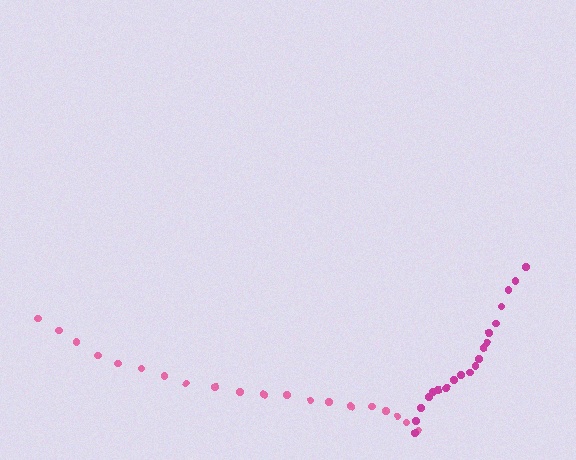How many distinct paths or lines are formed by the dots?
There are 2 distinct paths.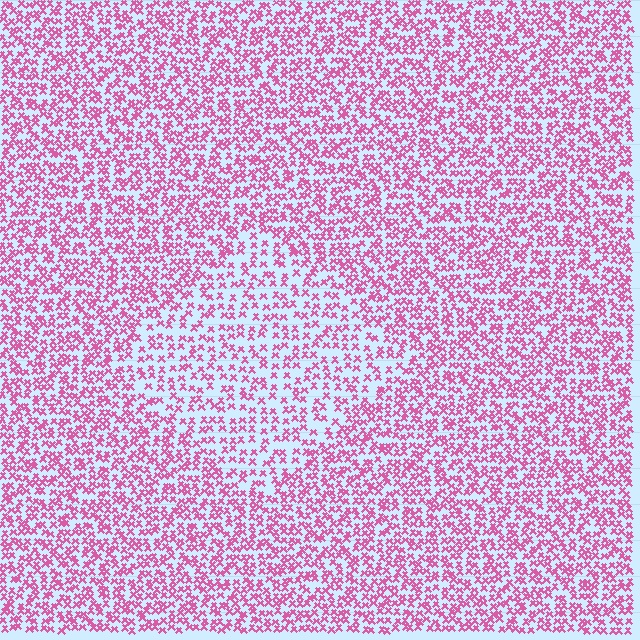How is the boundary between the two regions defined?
The boundary is defined by a change in element density (approximately 1.7x ratio). All elements are the same color, size, and shape.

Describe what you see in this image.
The image contains small pink elements arranged at two different densities. A diamond-shaped region is visible where the elements are less densely packed than the surrounding area.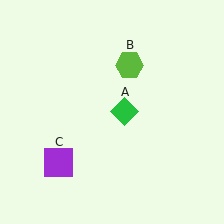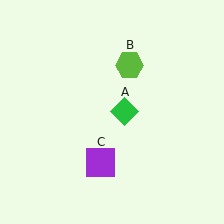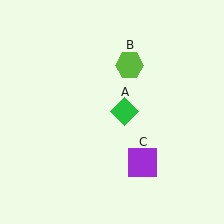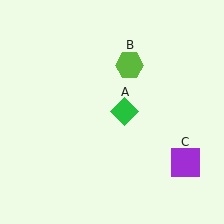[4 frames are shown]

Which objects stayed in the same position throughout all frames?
Green diamond (object A) and lime hexagon (object B) remained stationary.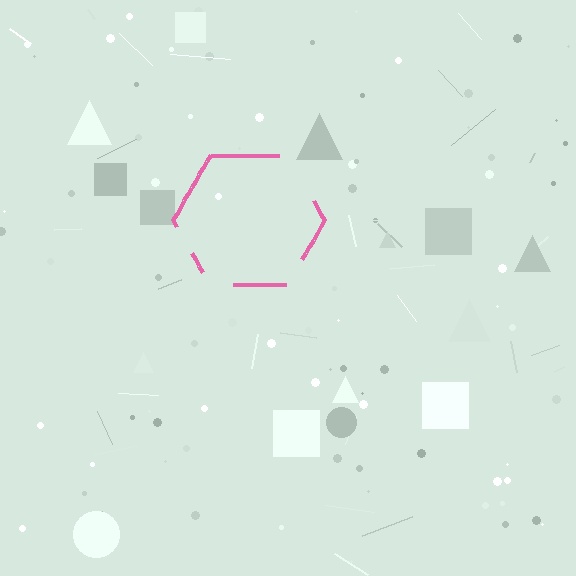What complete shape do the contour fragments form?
The contour fragments form a hexagon.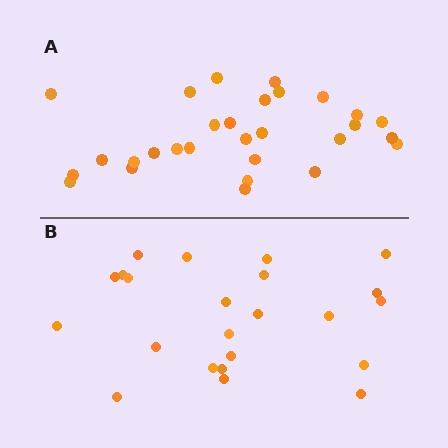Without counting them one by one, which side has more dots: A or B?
Region A (the top region) has more dots.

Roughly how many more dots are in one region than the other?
Region A has about 6 more dots than region B.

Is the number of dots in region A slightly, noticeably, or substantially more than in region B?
Region A has noticeably more, but not dramatically so. The ratio is roughly 1.3 to 1.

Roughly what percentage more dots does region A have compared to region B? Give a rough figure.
About 25% more.